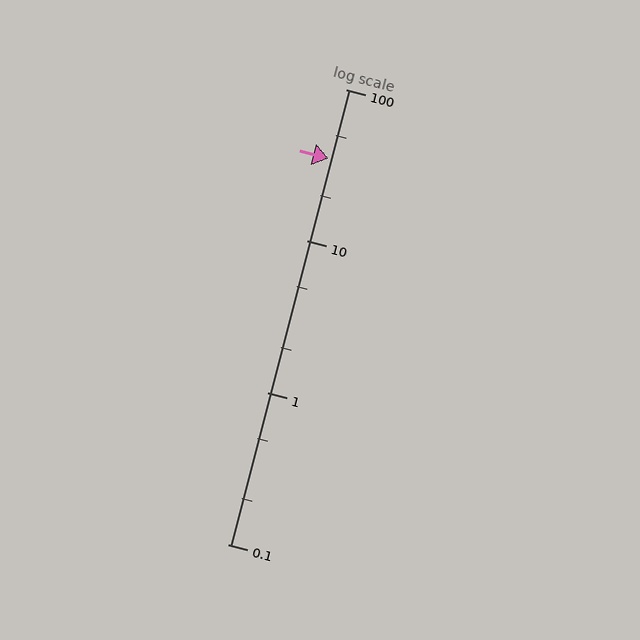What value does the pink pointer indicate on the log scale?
The pointer indicates approximately 35.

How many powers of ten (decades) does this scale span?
The scale spans 3 decades, from 0.1 to 100.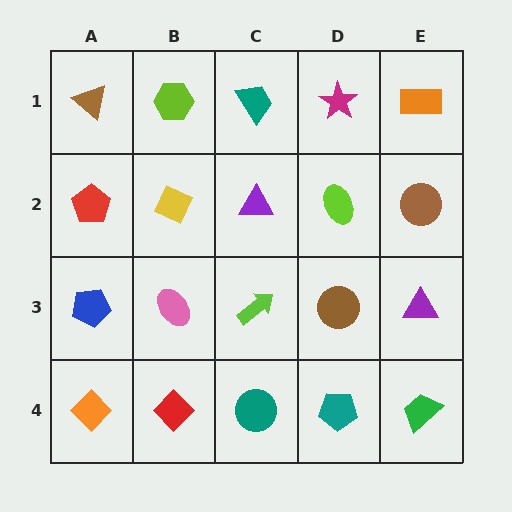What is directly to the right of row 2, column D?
A brown circle.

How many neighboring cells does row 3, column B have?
4.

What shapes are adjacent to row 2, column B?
A lime hexagon (row 1, column B), a pink ellipse (row 3, column B), a red pentagon (row 2, column A), a purple triangle (row 2, column C).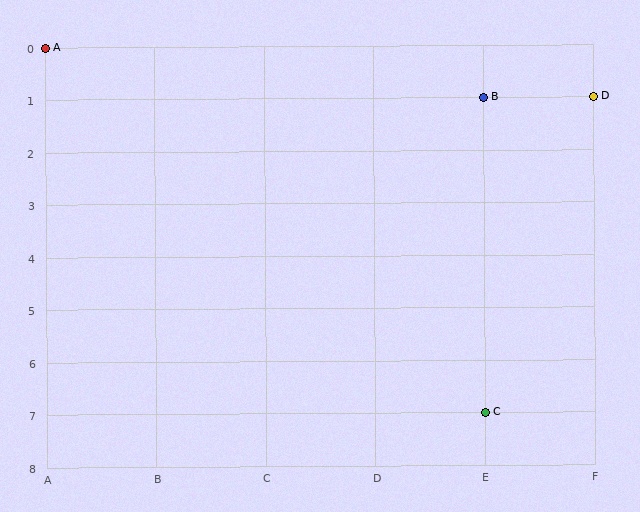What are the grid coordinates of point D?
Point D is at grid coordinates (F, 1).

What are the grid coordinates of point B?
Point B is at grid coordinates (E, 1).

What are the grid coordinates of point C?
Point C is at grid coordinates (E, 7).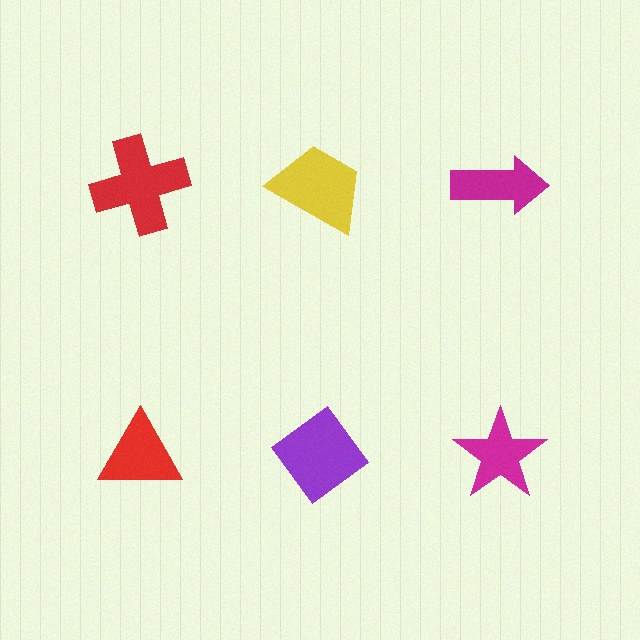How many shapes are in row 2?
3 shapes.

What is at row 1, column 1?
A red cross.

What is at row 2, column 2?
A purple diamond.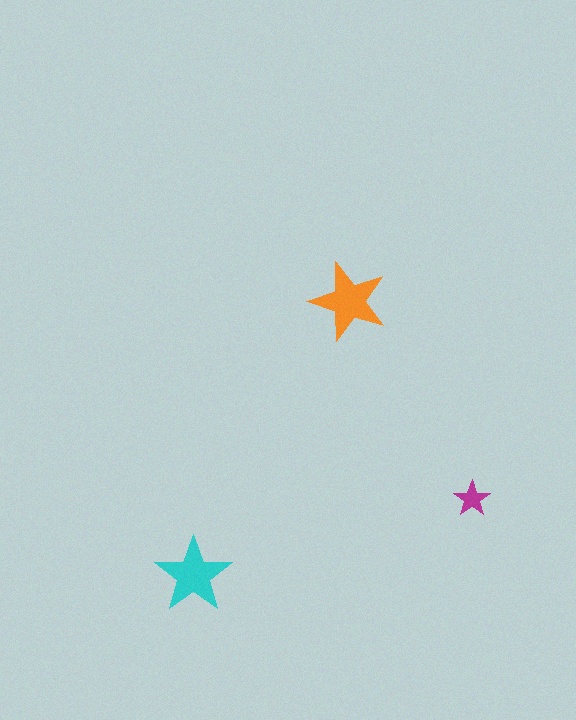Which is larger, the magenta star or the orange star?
The orange one.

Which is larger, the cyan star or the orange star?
The orange one.